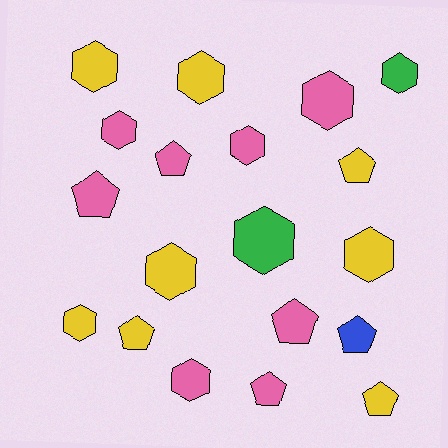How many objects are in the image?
There are 19 objects.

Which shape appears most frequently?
Hexagon, with 11 objects.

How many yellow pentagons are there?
There are 3 yellow pentagons.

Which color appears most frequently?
Pink, with 8 objects.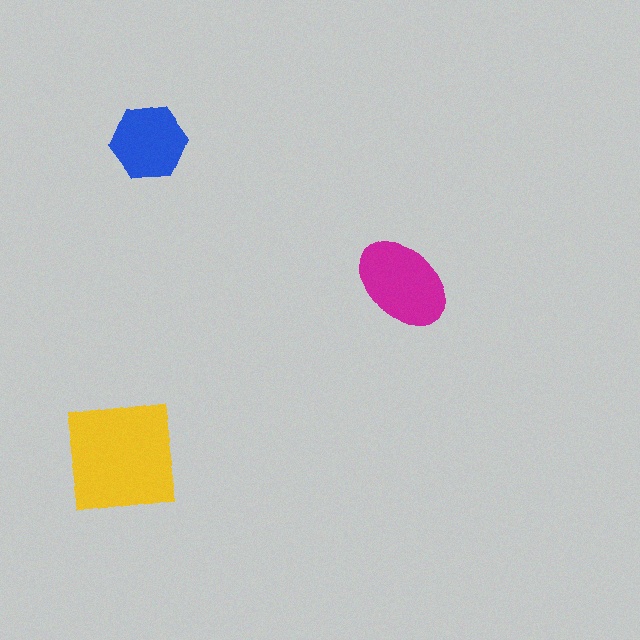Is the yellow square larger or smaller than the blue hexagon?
Larger.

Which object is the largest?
The yellow square.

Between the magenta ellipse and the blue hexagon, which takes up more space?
The magenta ellipse.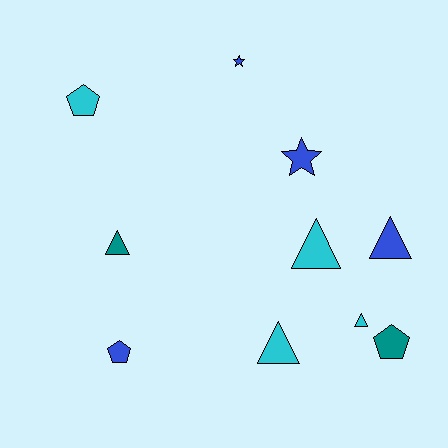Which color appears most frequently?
Cyan, with 4 objects.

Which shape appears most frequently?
Triangle, with 5 objects.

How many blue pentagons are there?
There is 1 blue pentagon.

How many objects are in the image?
There are 10 objects.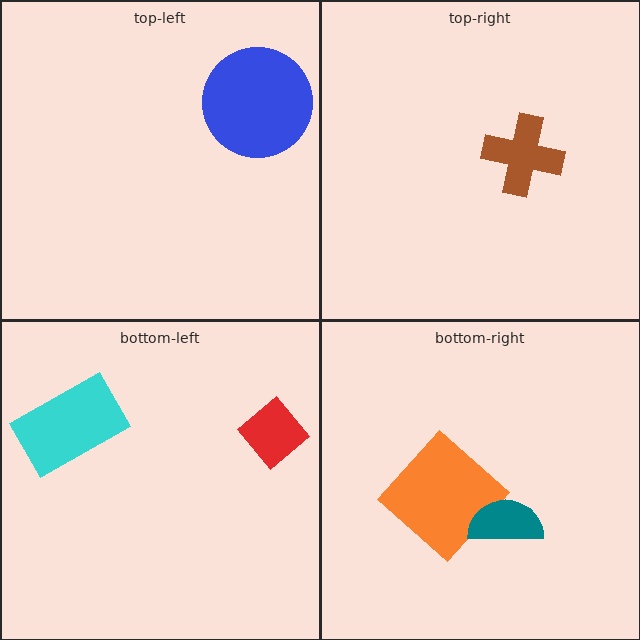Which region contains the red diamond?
The bottom-left region.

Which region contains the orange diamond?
The bottom-right region.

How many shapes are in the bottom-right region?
2.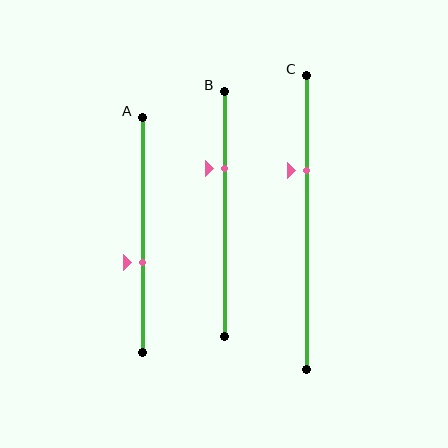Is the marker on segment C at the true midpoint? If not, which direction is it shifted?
No, the marker on segment C is shifted upward by about 18% of the segment length.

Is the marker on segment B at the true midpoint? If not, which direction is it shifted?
No, the marker on segment B is shifted upward by about 19% of the segment length.